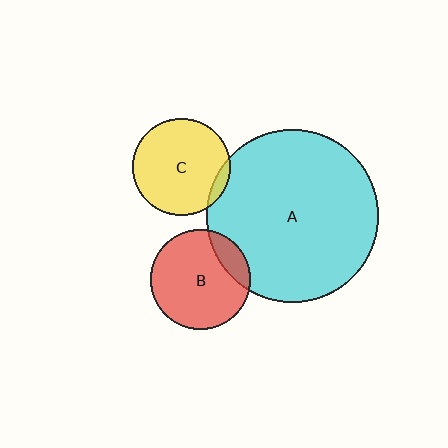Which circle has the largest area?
Circle A (cyan).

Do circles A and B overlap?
Yes.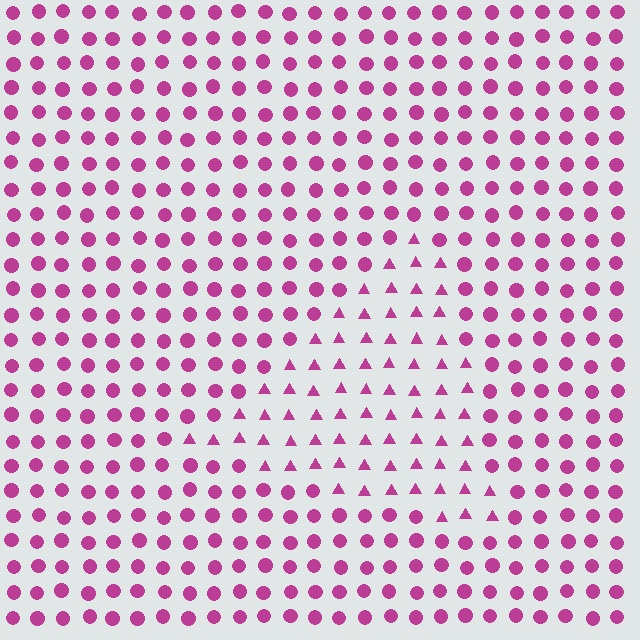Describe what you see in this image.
The image is filled with small magenta elements arranged in a uniform grid. A triangle-shaped region contains triangles, while the surrounding area contains circles. The boundary is defined purely by the change in element shape.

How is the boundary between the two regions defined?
The boundary is defined by a change in element shape: triangles inside vs. circles outside. All elements share the same color and spacing.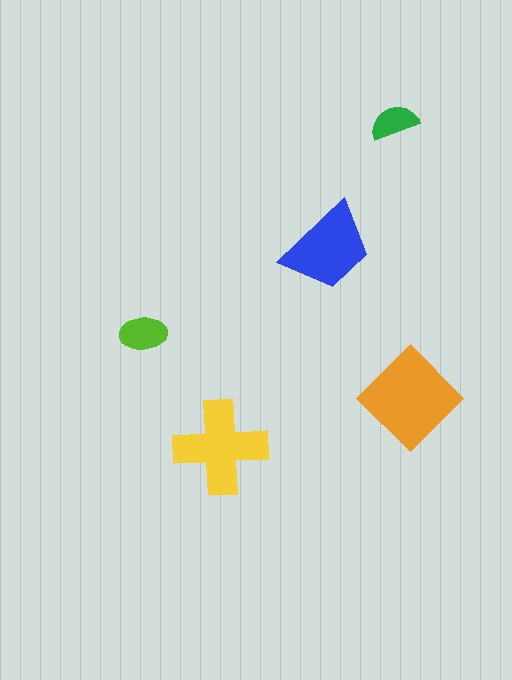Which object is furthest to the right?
The orange diamond is rightmost.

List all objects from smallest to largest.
The green semicircle, the lime ellipse, the blue trapezoid, the yellow cross, the orange diamond.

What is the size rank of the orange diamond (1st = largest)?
1st.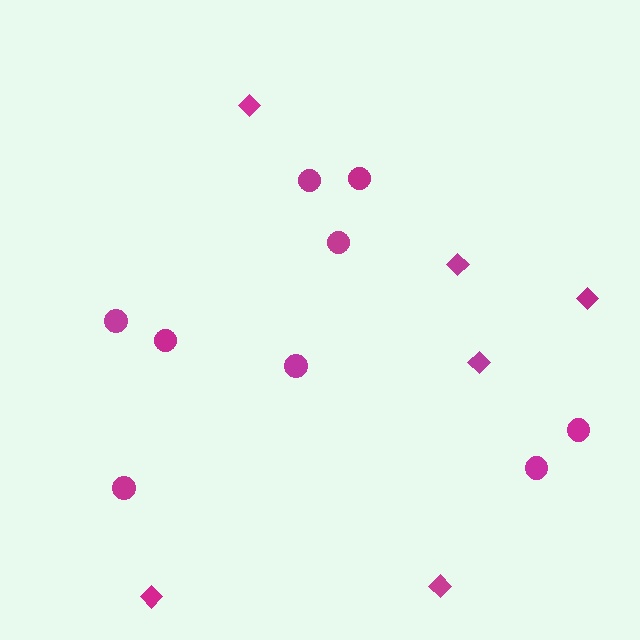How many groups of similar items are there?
There are 2 groups: one group of circles (9) and one group of diamonds (6).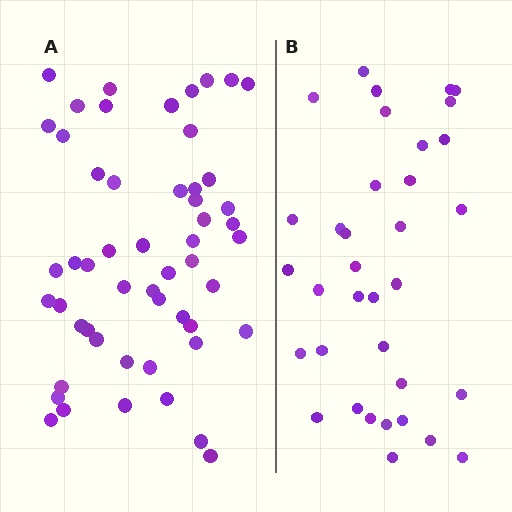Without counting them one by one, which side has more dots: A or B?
Region A (the left region) has more dots.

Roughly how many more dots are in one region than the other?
Region A has approximately 20 more dots than region B.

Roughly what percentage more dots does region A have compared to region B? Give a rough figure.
About 50% more.